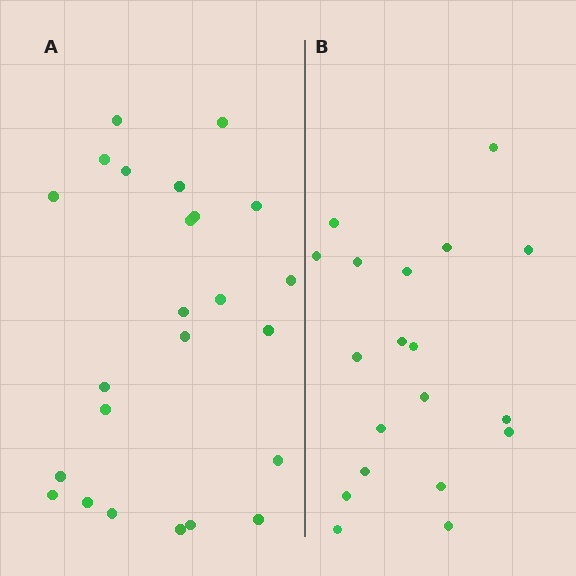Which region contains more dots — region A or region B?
Region A (the left region) has more dots.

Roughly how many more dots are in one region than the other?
Region A has about 5 more dots than region B.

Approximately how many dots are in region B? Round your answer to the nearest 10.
About 20 dots. (The exact count is 19, which rounds to 20.)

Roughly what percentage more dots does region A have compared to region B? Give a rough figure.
About 25% more.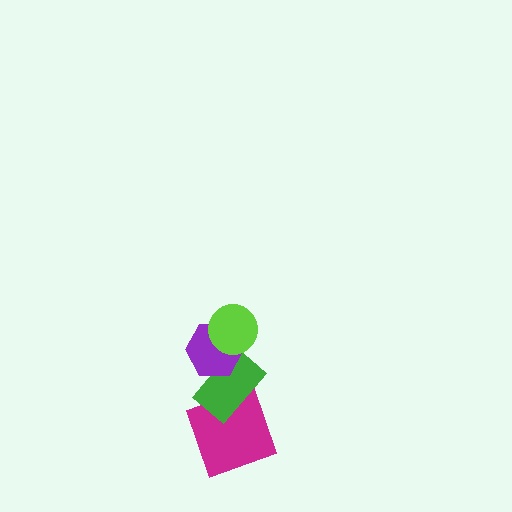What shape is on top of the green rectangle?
The purple hexagon is on top of the green rectangle.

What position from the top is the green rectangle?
The green rectangle is 3rd from the top.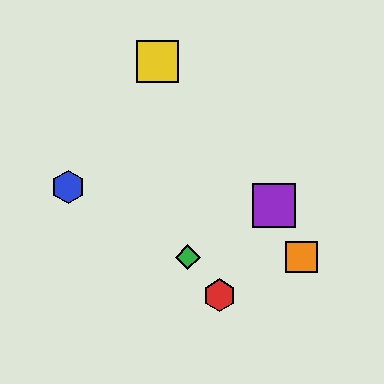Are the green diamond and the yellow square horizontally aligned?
No, the green diamond is at y≈257 and the yellow square is at y≈61.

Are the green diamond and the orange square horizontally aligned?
Yes, both are at y≈257.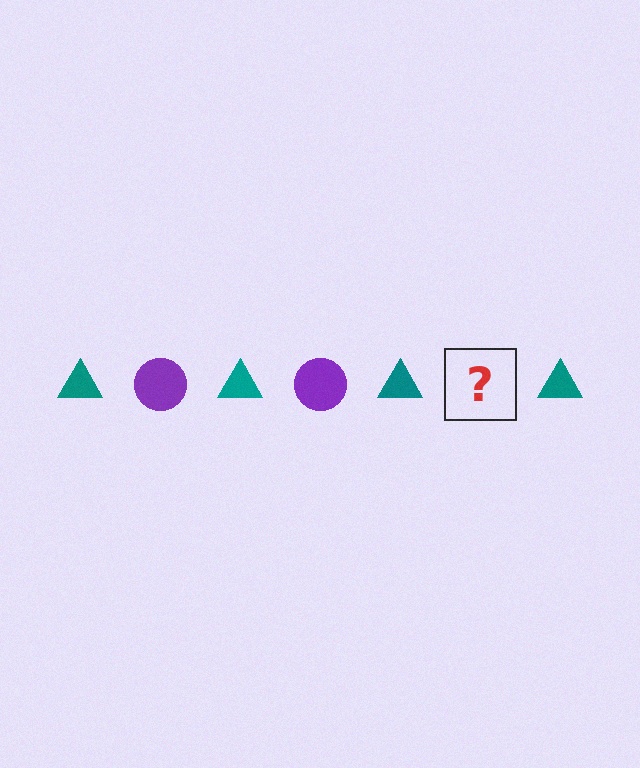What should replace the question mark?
The question mark should be replaced with a purple circle.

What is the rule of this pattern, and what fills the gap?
The rule is that the pattern alternates between teal triangle and purple circle. The gap should be filled with a purple circle.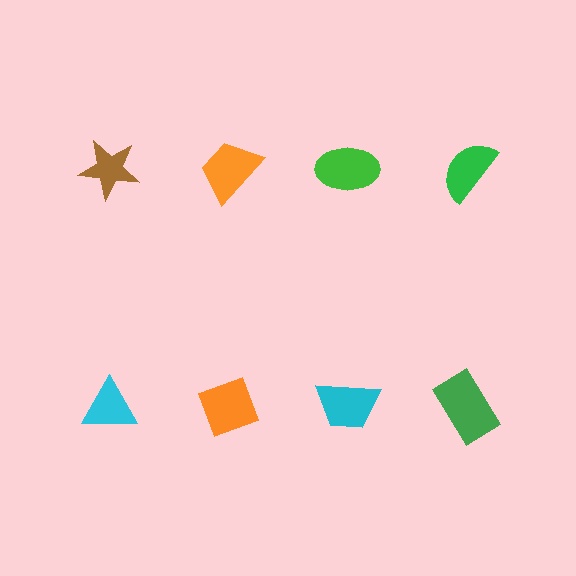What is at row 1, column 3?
A green ellipse.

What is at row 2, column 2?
An orange diamond.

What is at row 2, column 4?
A green rectangle.